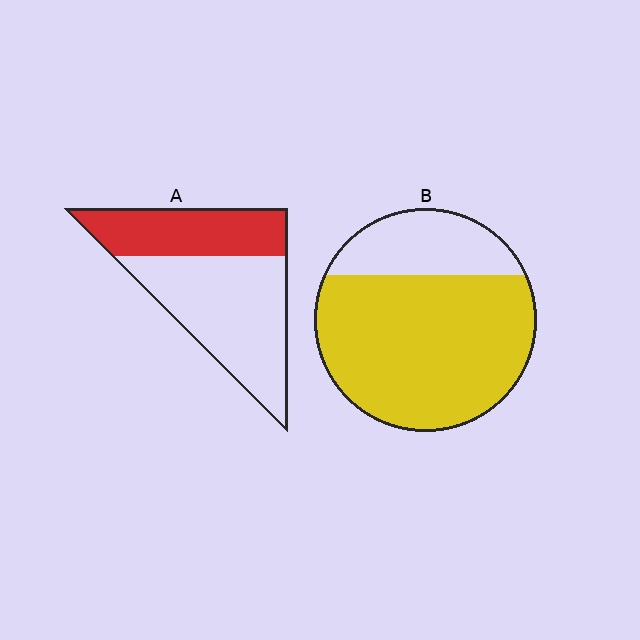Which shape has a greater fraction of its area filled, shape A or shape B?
Shape B.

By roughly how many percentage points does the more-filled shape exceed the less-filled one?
By roughly 35 percentage points (B over A).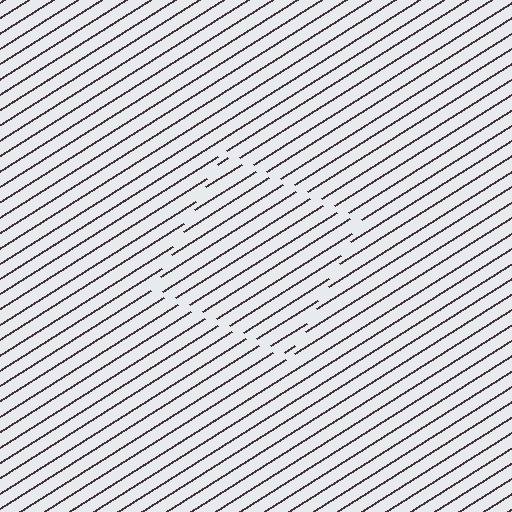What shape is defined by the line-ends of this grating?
An illusory square. The interior of the shape contains the same grating, shifted by half a period — the contour is defined by the phase discontinuity where line-ends from the inner and outer gratings abut.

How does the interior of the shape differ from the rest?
The interior of the shape contains the same grating, shifted by half a period — the contour is defined by the phase discontinuity where line-ends from the inner and outer gratings abut.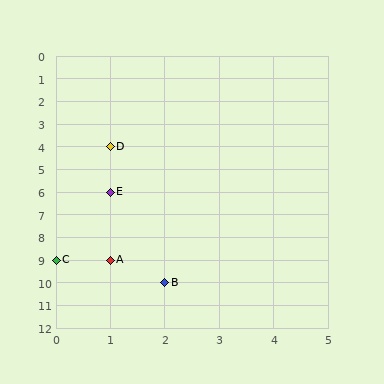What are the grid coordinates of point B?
Point B is at grid coordinates (2, 10).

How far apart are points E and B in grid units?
Points E and B are 1 column and 4 rows apart (about 4.1 grid units diagonally).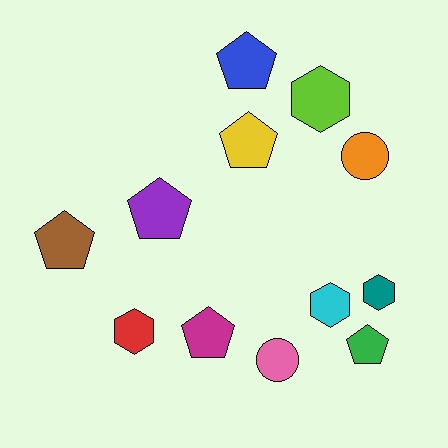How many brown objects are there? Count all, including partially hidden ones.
There is 1 brown object.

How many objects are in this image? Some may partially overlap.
There are 12 objects.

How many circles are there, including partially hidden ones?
There are 2 circles.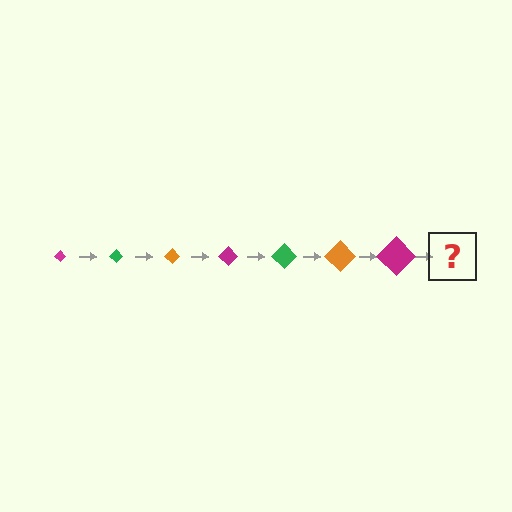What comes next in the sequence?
The next element should be a green diamond, larger than the previous one.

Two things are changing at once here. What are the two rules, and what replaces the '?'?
The two rules are that the diamond grows larger each step and the color cycles through magenta, green, and orange. The '?' should be a green diamond, larger than the previous one.